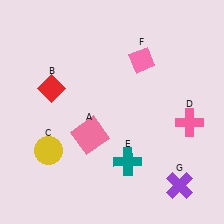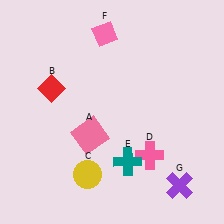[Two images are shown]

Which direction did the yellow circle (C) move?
The yellow circle (C) moved right.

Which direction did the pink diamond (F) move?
The pink diamond (F) moved left.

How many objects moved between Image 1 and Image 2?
3 objects moved between the two images.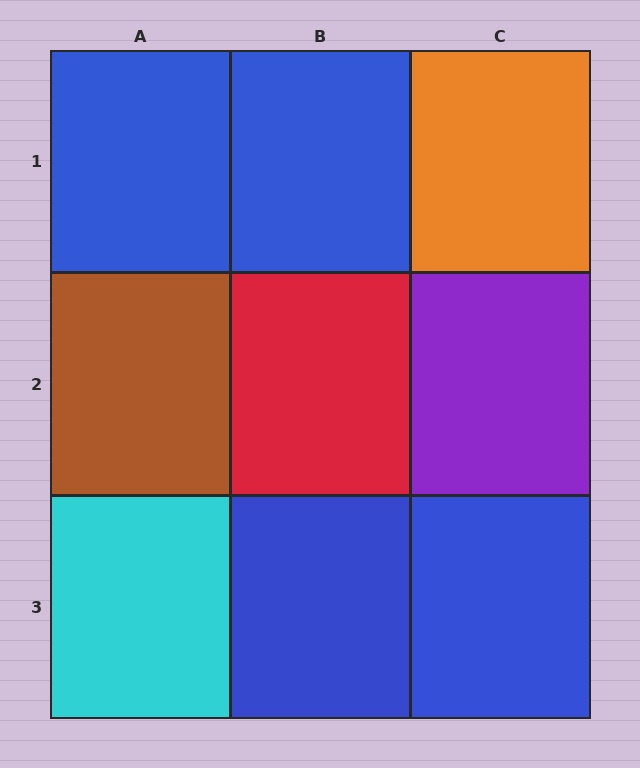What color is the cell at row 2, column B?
Red.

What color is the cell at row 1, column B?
Blue.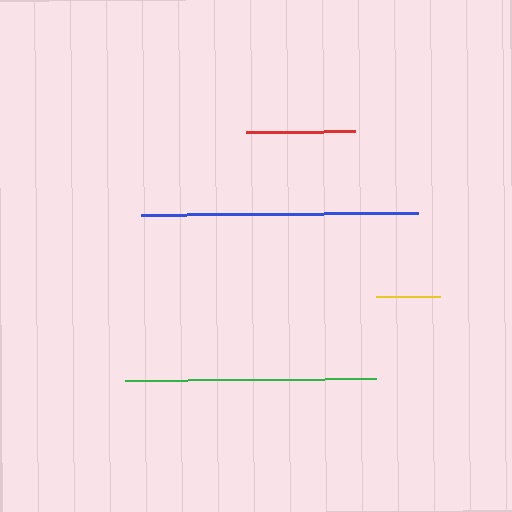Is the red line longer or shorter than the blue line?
The blue line is longer than the red line.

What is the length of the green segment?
The green segment is approximately 251 pixels long.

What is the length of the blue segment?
The blue segment is approximately 277 pixels long.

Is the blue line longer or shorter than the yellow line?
The blue line is longer than the yellow line.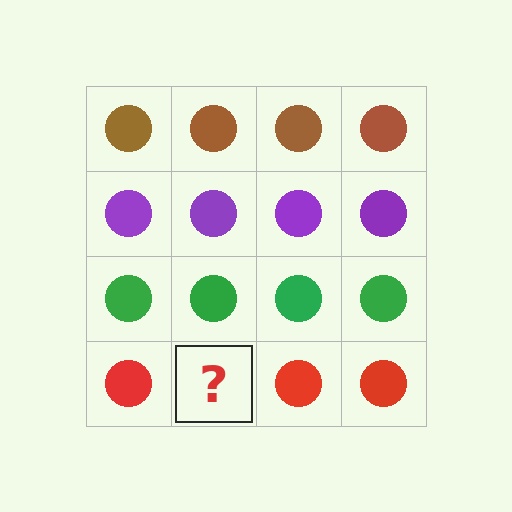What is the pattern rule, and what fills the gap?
The rule is that each row has a consistent color. The gap should be filled with a red circle.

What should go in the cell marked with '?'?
The missing cell should contain a red circle.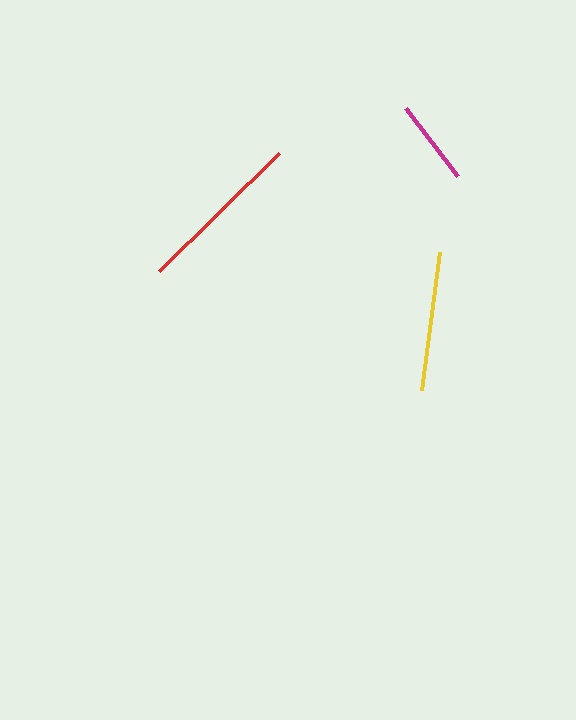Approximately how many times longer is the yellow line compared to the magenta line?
The yellow line is approximately 1.6 times the length of the magenta line.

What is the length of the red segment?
The red segment is approximately 168 pixels long.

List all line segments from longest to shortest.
From longest to shortest: red, yellow, magenta.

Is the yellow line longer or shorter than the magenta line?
The yellow line is longer than the magenta line.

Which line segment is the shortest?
The magenta line is the shortest at approximately 86 pixels.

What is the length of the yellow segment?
The yellow segment is approximately 139 pixels long.